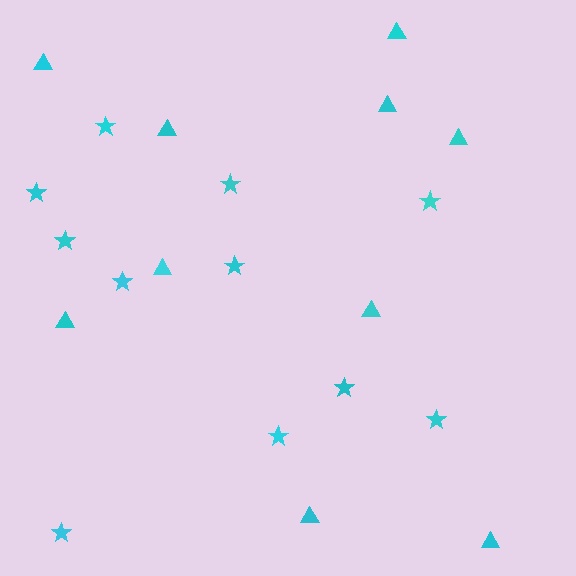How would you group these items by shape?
There are 2 groups: one group of triangles (10) and one group of stars (11).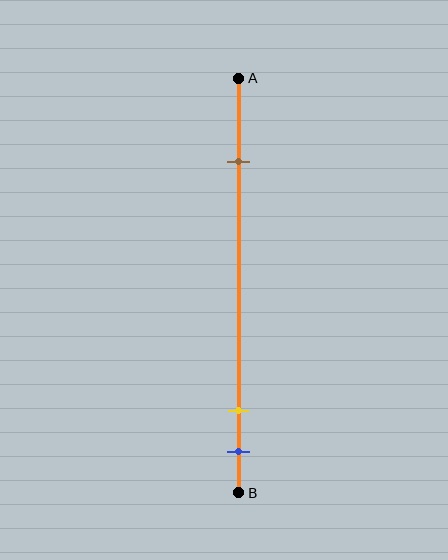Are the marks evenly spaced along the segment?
No, the marks are not evenly spaced.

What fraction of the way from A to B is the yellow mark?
The yellow mark is approximately 80% (0.8) of the way from A to B.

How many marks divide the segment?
There are 3 marks dividing the segment.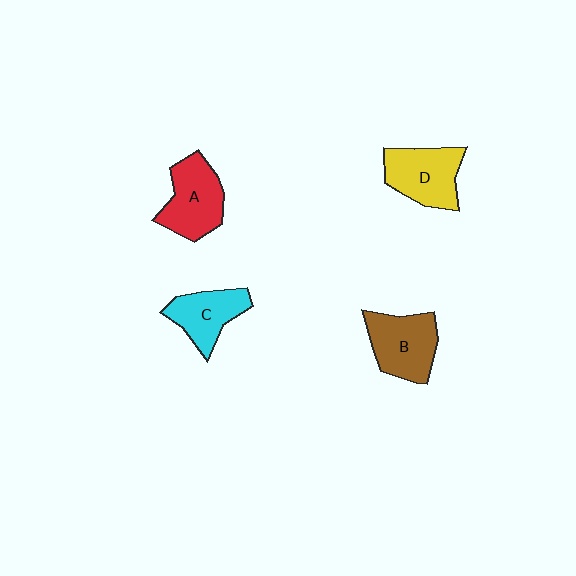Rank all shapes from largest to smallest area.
From largest to smallest: A (red), B (brown), D (yellow), C (cyan).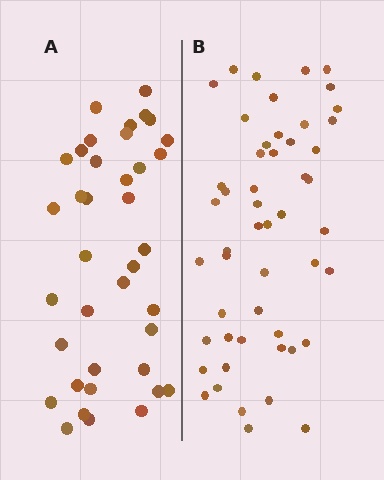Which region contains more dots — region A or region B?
Region B (the right region) has more dots.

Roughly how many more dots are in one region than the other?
Region B has approximately 15 more dots than region A.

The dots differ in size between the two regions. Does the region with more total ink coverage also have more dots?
No. Region A has more total ink coverage because its dots are larger, but region B actually contains more individual dots. Total area can be misleading — the number of items is what matters here.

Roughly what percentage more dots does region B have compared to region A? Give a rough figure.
About 35% more.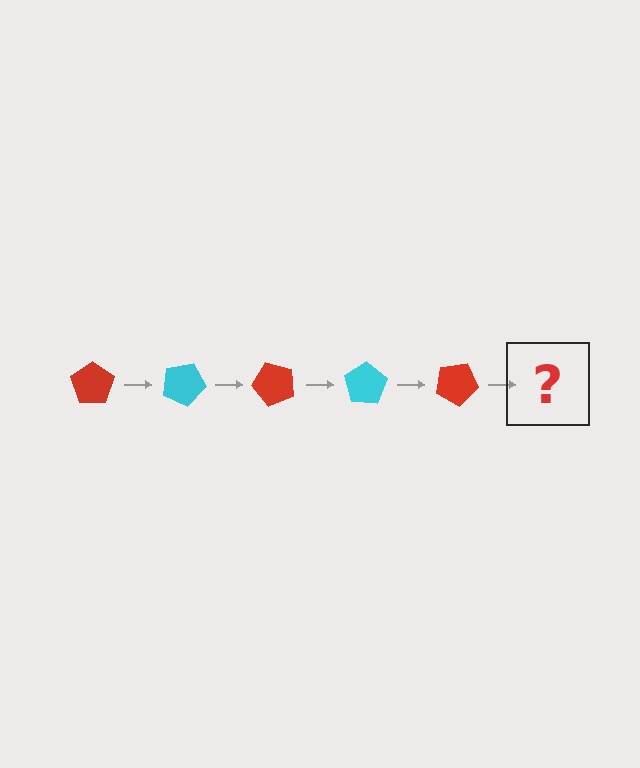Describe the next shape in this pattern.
It should be a cyan pentagon, rotated 125 degrees from the start.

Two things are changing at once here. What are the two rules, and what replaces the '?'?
The two rules are that it rotates 25 degrees each step and the color cycles through red and cyan. The '?' should be a cyan pentagon, rotated 125 degrees from the start.